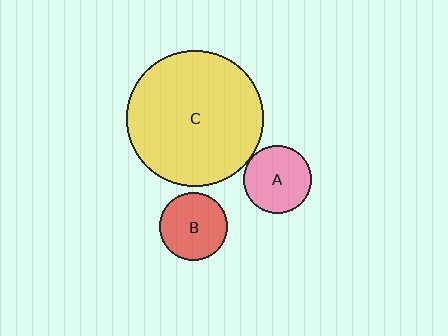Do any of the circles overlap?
No, none of the circles overlap.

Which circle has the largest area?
Circle C (yellow).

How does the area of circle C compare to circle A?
Approximately 4.1 times.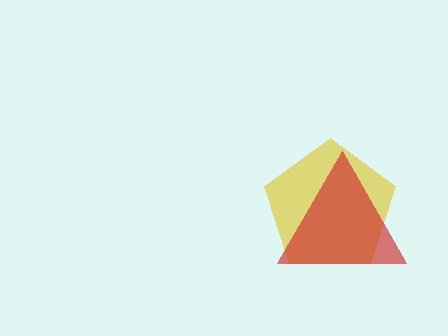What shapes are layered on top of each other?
The layered shapes are: a yellow pentagon, a red triangle.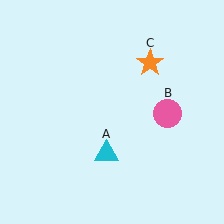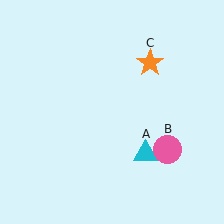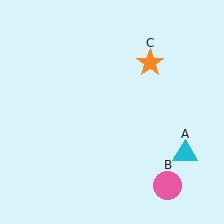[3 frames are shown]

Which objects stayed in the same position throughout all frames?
Orange star (object C) remained stationary.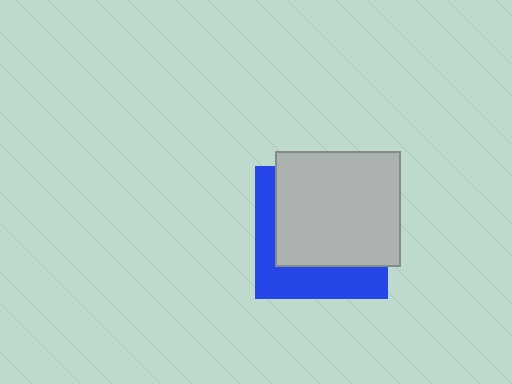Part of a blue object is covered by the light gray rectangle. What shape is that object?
It is a square.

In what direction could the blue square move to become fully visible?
The blue square could move toward the lower-left. That would shift it out from behind the light gray rectangle entirely.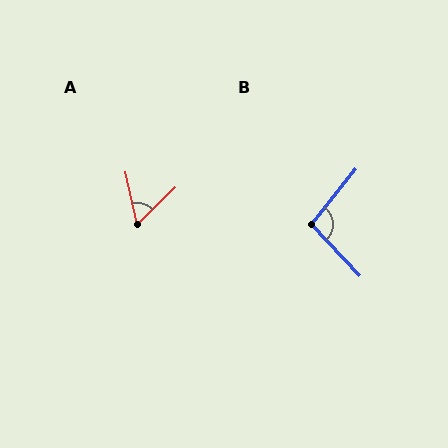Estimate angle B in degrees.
Approximately 98 degrees.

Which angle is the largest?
B, at approximately 98 degrees.